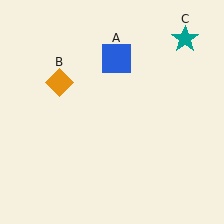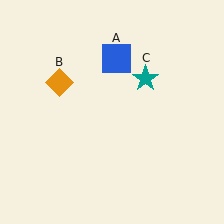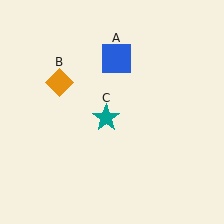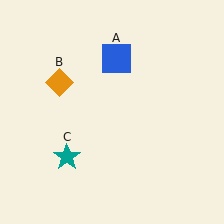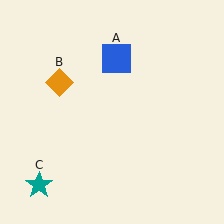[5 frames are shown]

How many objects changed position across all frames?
1 object changed position: teal star (object C).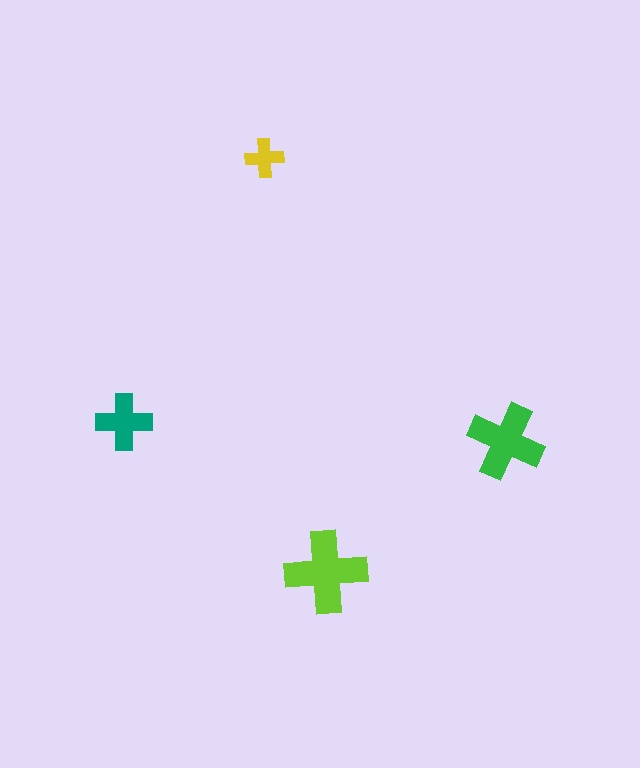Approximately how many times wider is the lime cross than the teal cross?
About 1.5 times wider.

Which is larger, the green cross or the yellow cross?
The green one.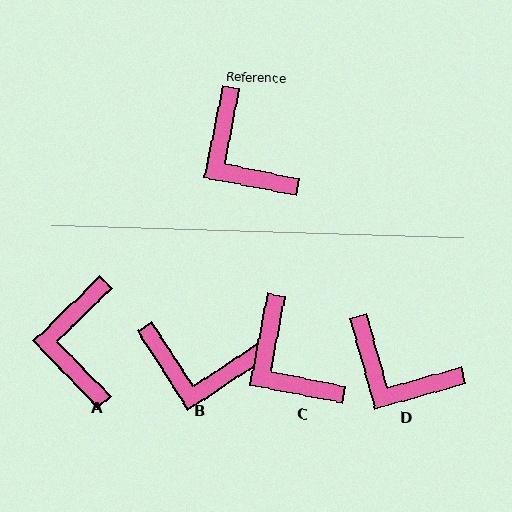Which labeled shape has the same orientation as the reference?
C.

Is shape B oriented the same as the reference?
No, it is off by about 44 degrees.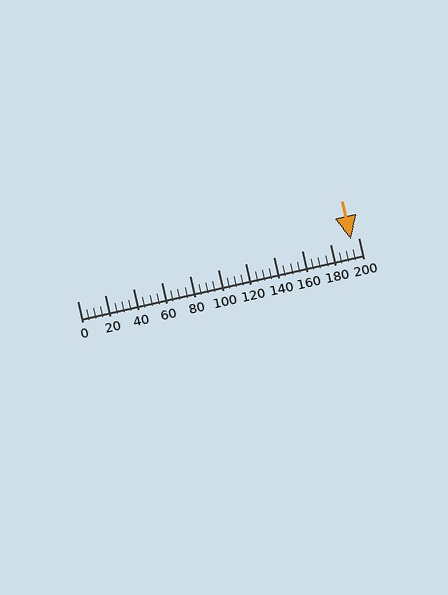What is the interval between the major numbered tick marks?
The major tick marks are spaced 20 units apart.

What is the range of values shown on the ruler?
The ruler shows values from 0 to 200.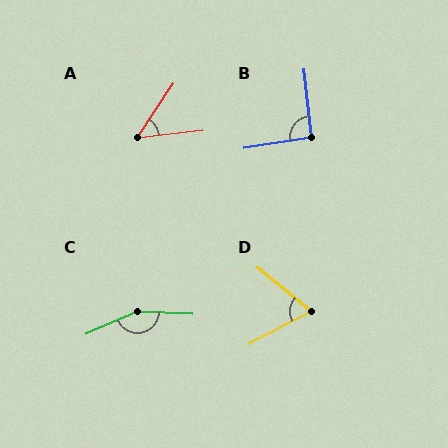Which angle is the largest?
C, at approximately 153 degrees.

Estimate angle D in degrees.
Approximately 66 degrees.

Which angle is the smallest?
A, at approximately 49 degrees.